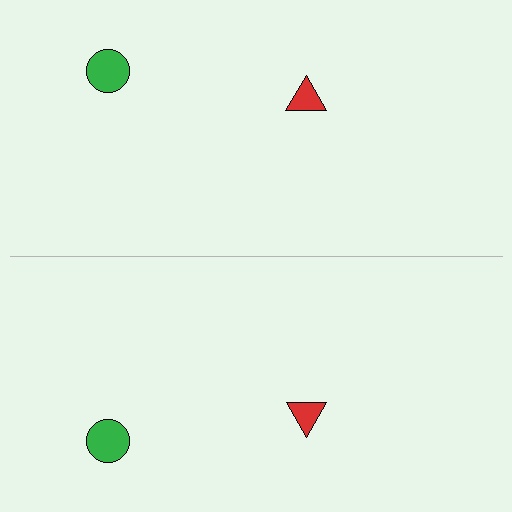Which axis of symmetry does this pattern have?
The pattern has a horizontal axis of symmetry running through the center of the image.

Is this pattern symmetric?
Yes, this pattern has bilateral (reflection) symmetry.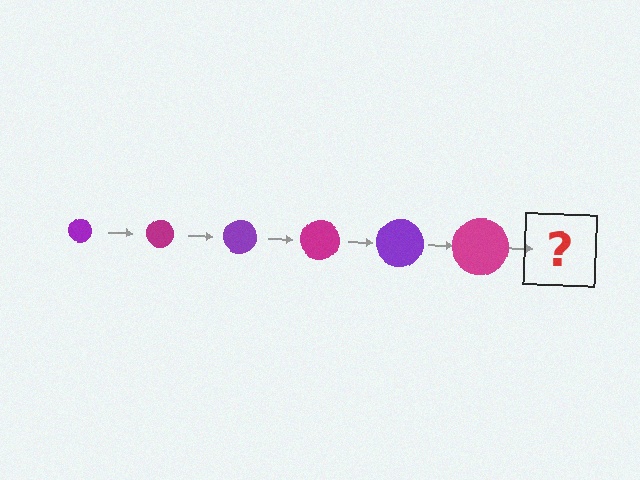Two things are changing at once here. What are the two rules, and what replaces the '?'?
The two rules are that the circle grows larger each step and the color cycles through purple and magenta. The '?' should be a purple circle, larger than the previous one.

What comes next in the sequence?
The next element should be a purple circle, larger than the previous one.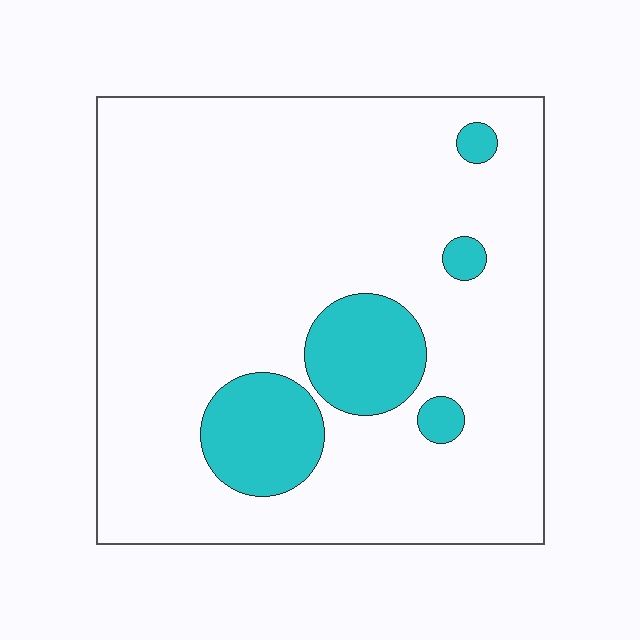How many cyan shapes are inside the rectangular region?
5.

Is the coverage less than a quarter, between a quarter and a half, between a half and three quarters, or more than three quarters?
Less than a quarter.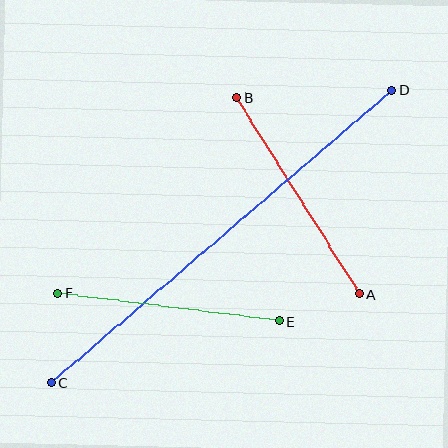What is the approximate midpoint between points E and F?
The midpoint is at approximately (169, 307) pixels.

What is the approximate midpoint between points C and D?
The midpoint is at approximately (222, 237) pixels.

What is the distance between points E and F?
The distance is approximately 223 pixels.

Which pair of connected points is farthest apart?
Points C and D are farthest apart.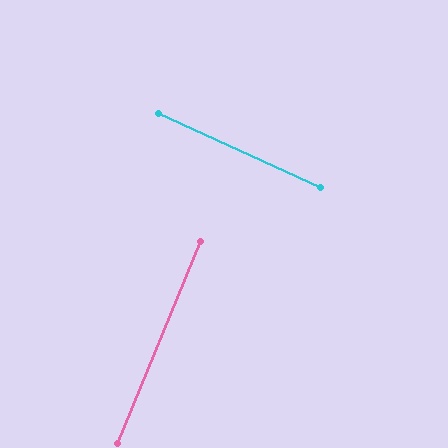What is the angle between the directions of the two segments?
Approximately 88 degrees.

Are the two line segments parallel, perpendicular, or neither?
Perpendicular — they meet at approximately 88°.